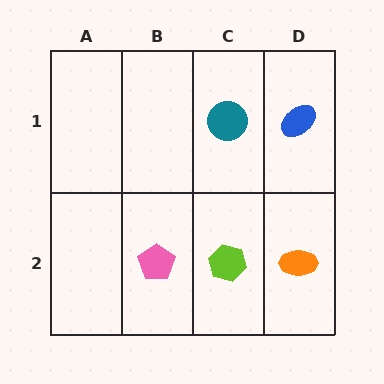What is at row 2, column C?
A lime hexagon.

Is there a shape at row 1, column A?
No, that cell is empty.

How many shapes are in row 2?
3 shapes.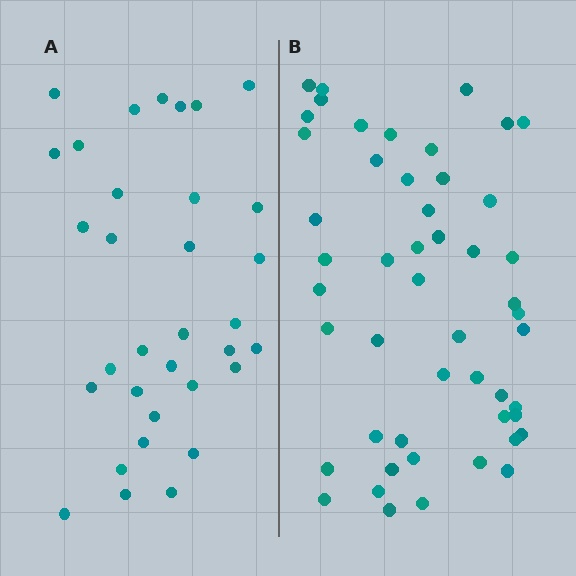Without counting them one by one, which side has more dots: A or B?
Region B (the right region) has more dots.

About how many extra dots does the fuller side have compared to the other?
Region B has approximately 15 more dots than region A.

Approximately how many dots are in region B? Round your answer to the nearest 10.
About 50 dots.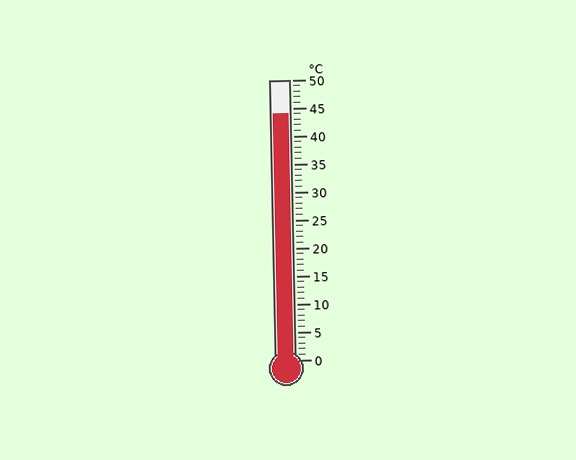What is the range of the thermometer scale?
The thermometer scale ranges from 0°C to 50°C.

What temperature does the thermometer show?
The thermometer shows approximately 44°C.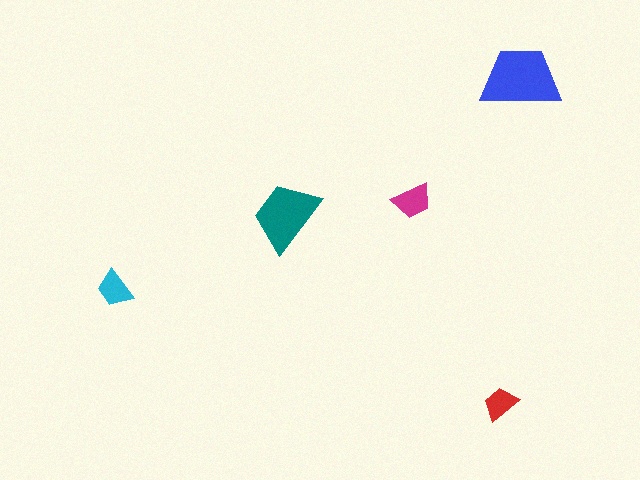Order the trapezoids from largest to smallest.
the blue one, the teal one, the magenta one, the cyan one, the red one.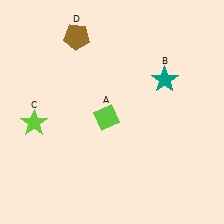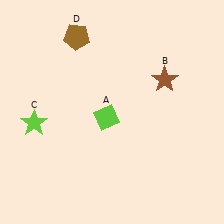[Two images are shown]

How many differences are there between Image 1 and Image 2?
There is 1 difference between the two images.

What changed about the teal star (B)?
In Image 1, B is teal. In Image 2, it changed to brown.